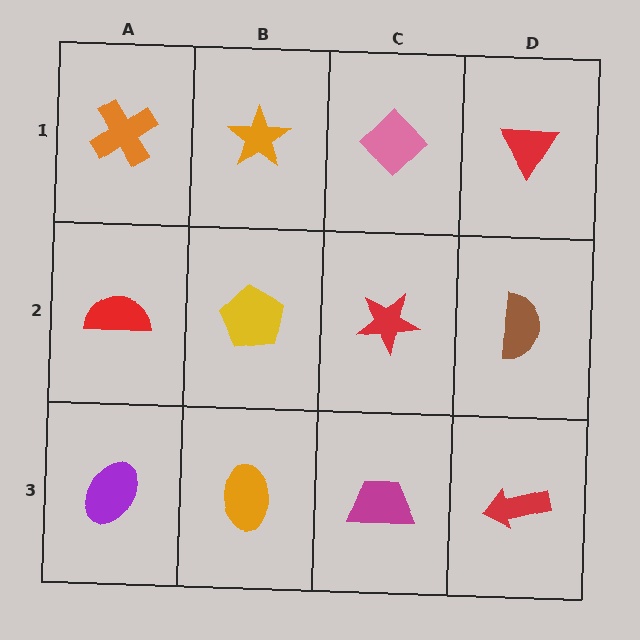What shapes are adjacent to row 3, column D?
A brown semicircle (row 2, column D), a magenta trapezoid (row 3, column C).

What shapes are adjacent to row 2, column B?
An orange star (row 1, column B), an orange ellipse (row 3, column B), a red semicircle (row 2, column A), a red star (row 2, column C).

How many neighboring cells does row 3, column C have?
3.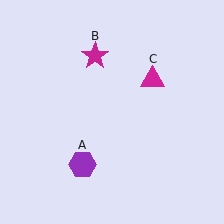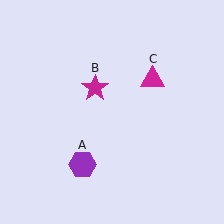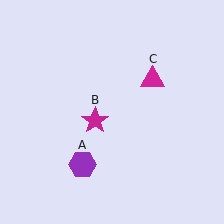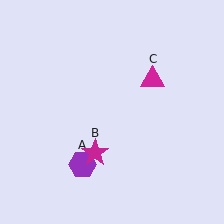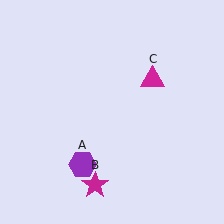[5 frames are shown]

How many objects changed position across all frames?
1 object changed position: magenta star (object B).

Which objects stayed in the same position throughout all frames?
Purple hexagon (object A) and magenta triangle (object C) remained stationary.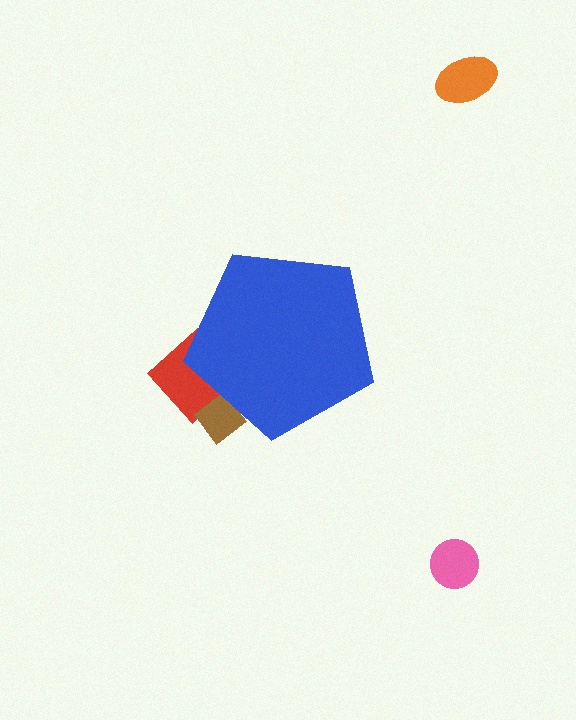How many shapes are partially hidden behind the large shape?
2 shapes are partially hidden.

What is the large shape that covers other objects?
A blue pentagon.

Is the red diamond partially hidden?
Yes, the red diamond is partially hidden behind the blue pentagon.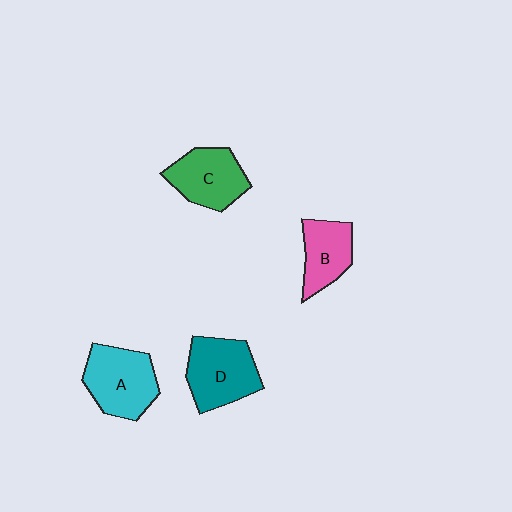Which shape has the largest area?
Shape D (teal).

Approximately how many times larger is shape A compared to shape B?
Approximately 1.4 times.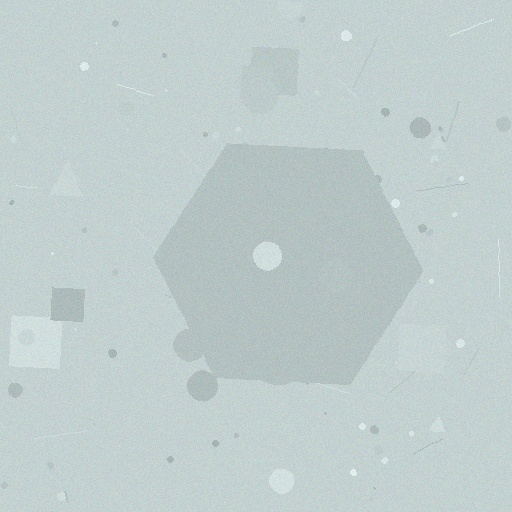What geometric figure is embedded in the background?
A hexagon is embedded in the background.